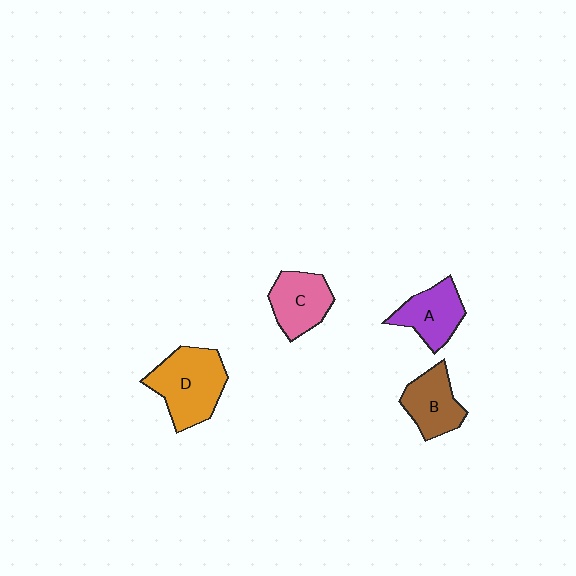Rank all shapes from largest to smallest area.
From largest to smallest: D (orange), C (pink), A (purple), B (brown).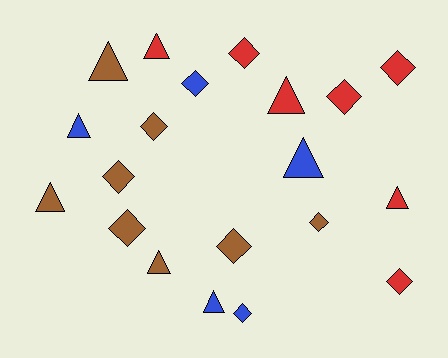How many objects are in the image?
There are 20 objects.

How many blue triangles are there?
There are 3 blue triangles.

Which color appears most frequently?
Brown, with 8 objects.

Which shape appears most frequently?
Diamond, with 11 objects.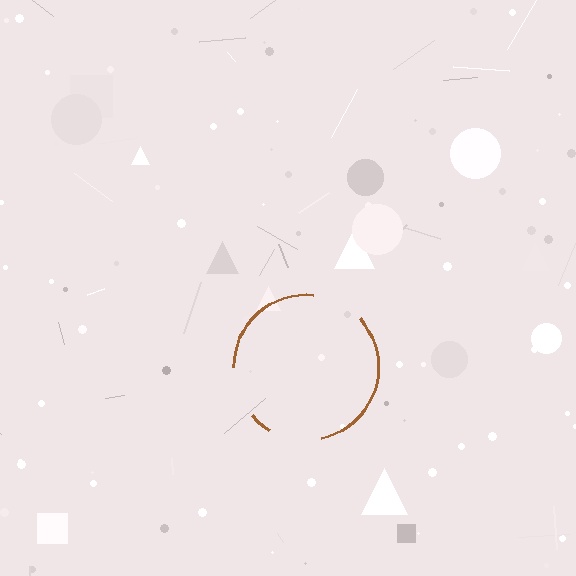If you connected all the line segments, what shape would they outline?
They would outline a circle.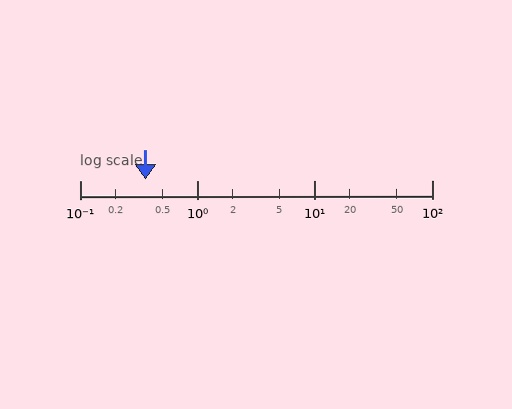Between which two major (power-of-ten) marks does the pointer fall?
The pointer is between 0.1 and 1.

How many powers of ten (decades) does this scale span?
The scale spans 3 decades, from 0.1 to 100.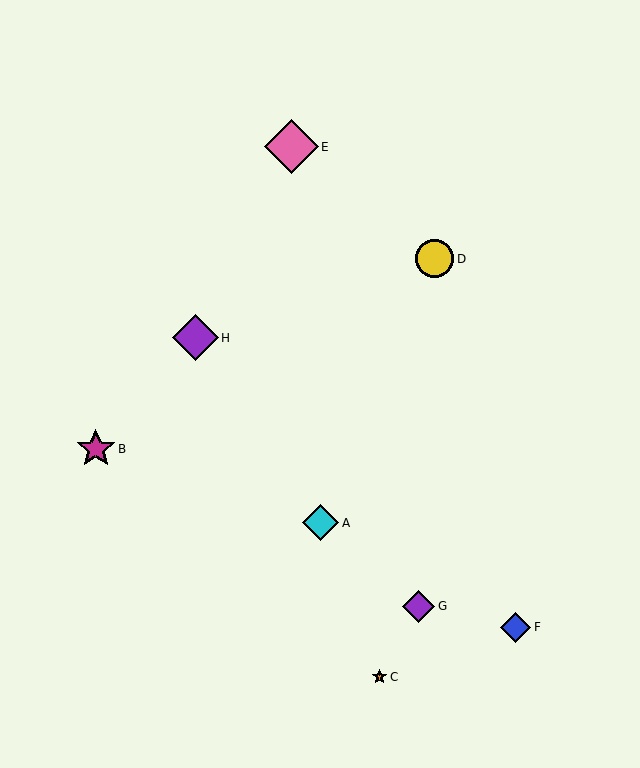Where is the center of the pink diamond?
The center of the pink diamond is at (291, 147).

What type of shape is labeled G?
Shape G is a purple diamond.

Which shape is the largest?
The pink diamond (labeled E) is the largest.